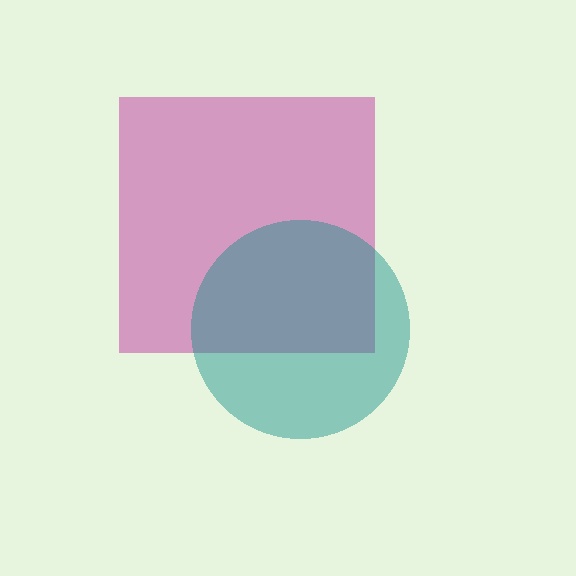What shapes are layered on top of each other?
The layered shapes are: a magenta square, a teal circle.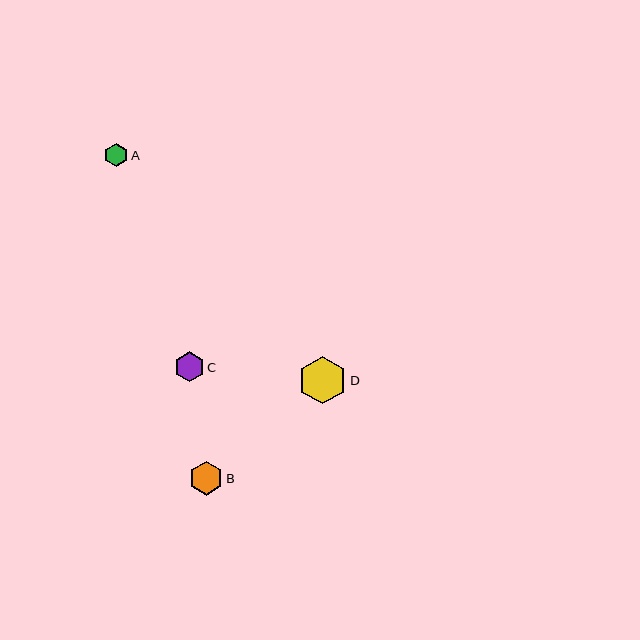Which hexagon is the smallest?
Hexagon A is the smallest with a size of approximately 23 pixels.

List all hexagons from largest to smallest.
From largest to smallest: D, B, C, A.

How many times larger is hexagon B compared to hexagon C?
Hexagon B is approximately 1.1 times the size of hexagon C.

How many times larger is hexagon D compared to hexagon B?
Hexagon D is approximately 1.4 times the size of hexagon B.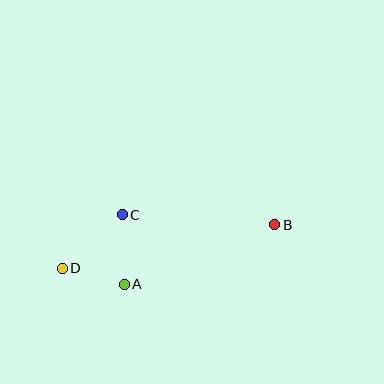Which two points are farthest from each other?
Points B and D are farthest from each other.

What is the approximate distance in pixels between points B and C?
The distance between B and C is approximately 153 pixels.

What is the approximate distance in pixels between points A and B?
The distance between A and B is approximately 162 pixels.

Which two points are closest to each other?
Points A and D are closest to each other.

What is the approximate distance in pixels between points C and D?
The distance between C and D is approximately 80 pixels.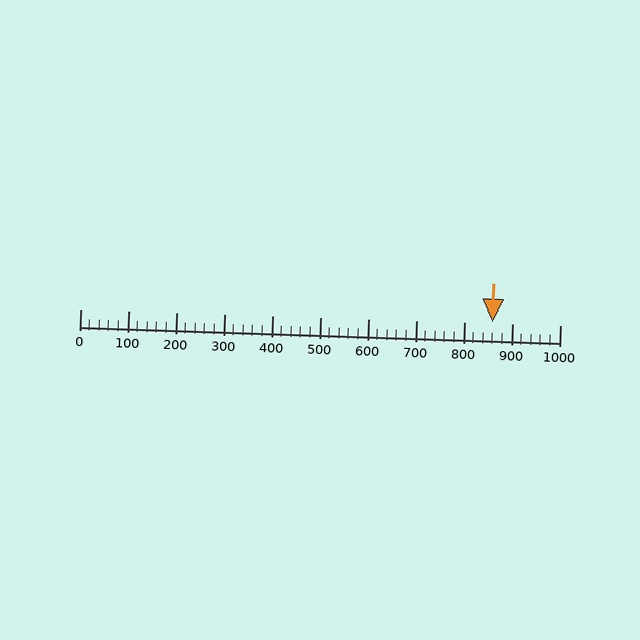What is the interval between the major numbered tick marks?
The major tick marks are spaced 100 units apart.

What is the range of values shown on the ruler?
The ruler shows values from 0 to 1000.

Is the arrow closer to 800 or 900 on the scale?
The arrow is closer to 900.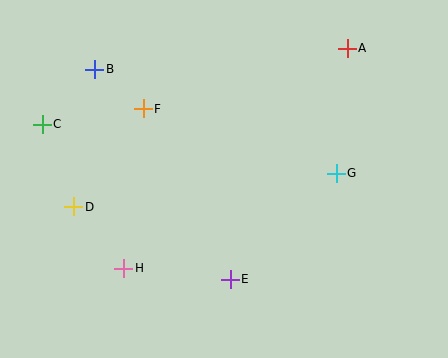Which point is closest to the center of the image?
Point E at (230, 279) is closest to the center.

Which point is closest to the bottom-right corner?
Point G is closest to the bottom-right corner.